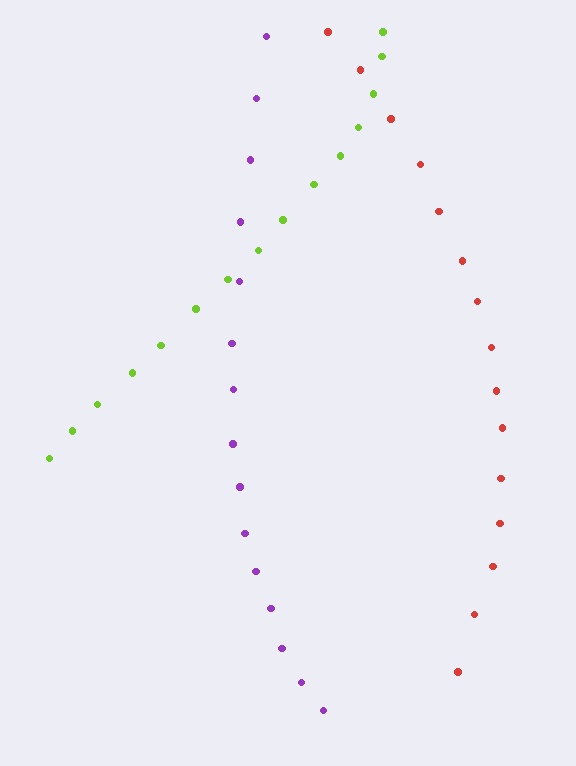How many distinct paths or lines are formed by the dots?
There are 3 distinct paths.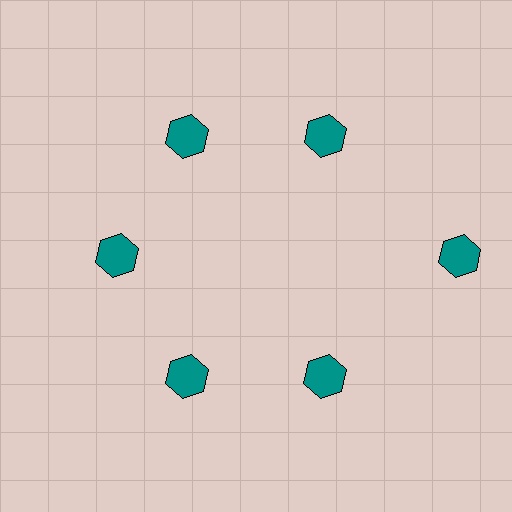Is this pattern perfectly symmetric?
No. The 6 teal hexagons are arranged in a ring, but one element near the 3 o'clock position is pushed outward from the center, breaking the 6-fold rotational symmetry.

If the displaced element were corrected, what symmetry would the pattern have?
It would have 6-fold rotational symmetry — the pattern would map onto itself every 60 degrees.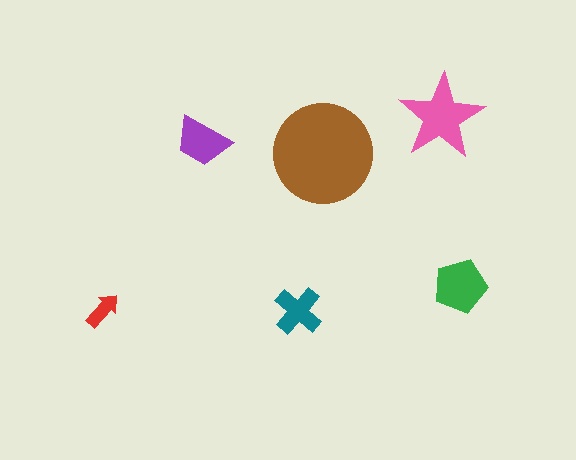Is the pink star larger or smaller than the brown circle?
Smaller.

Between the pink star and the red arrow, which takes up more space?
The pink star.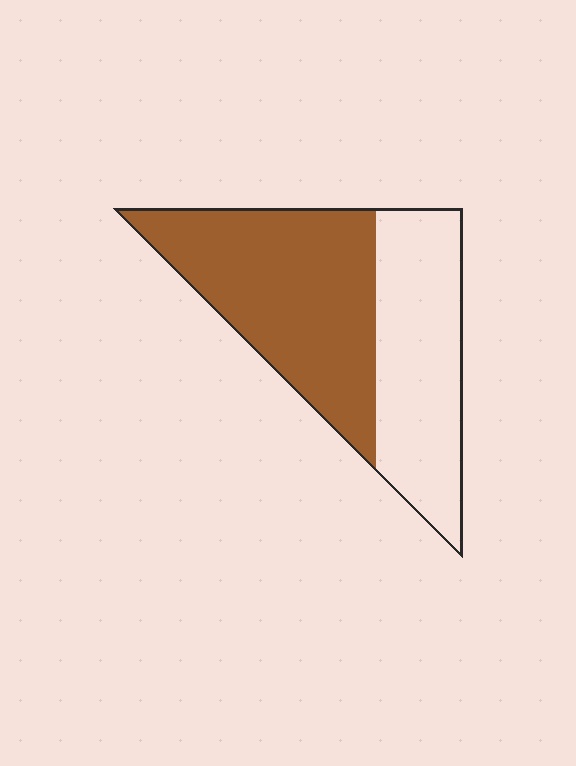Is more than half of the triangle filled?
Yes.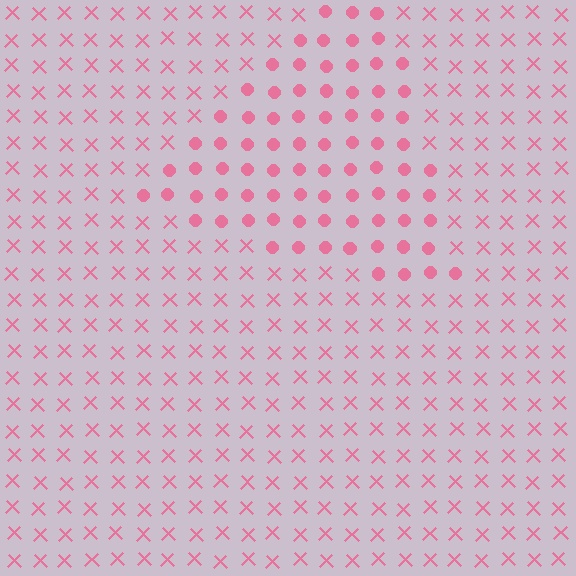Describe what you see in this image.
The image is filled with small pink elements arranged in a uniform grid. A triangle-shaped region contains circles, while the surrounding area contains X marks. The boundary is defined purely by the change in element shape.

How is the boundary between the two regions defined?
The boundary is defined by a change in element shape: circles inside vs. X marks outside. All elements share the same color and spacing.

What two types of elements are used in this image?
The image uses circles inside the triangle region and X marks outside it.